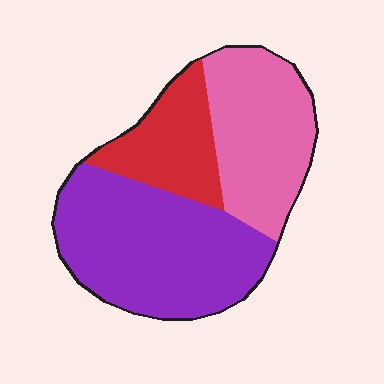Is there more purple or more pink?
Purple.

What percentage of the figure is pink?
Pink takes up between a sixth and a third of the figure.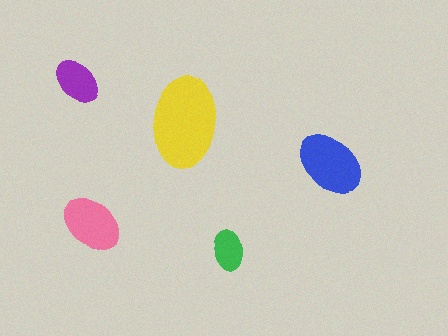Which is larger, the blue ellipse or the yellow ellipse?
The yellow one.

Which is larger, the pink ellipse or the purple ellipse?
The pink one.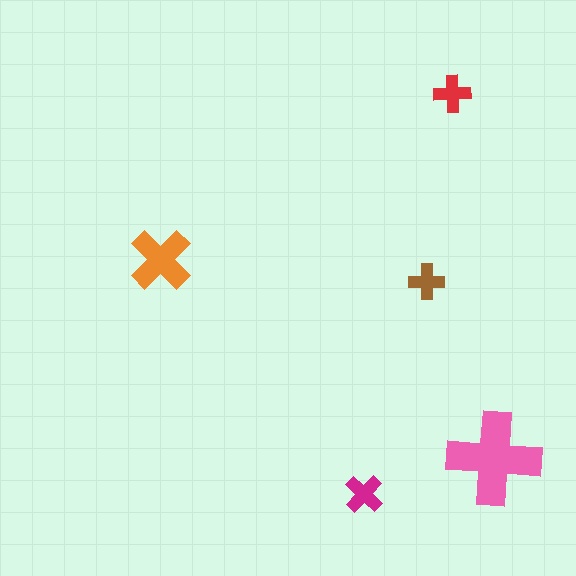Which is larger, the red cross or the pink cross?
The pink one.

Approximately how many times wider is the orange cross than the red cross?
About 1.5 times wider.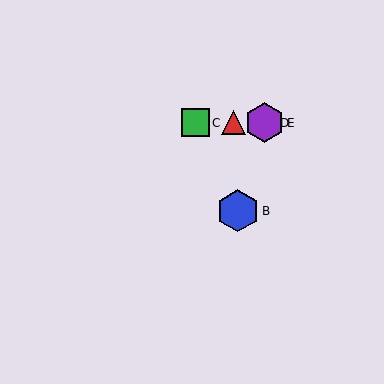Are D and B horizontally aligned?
No, D is at y≈123 and B is at y≈211.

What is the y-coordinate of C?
Object C is at y≈123.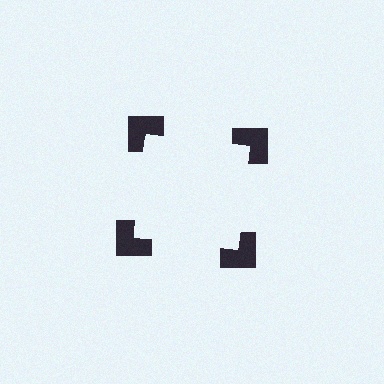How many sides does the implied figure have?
4 sides.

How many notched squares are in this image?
There are 4 — one at each vertex of the illusory square.